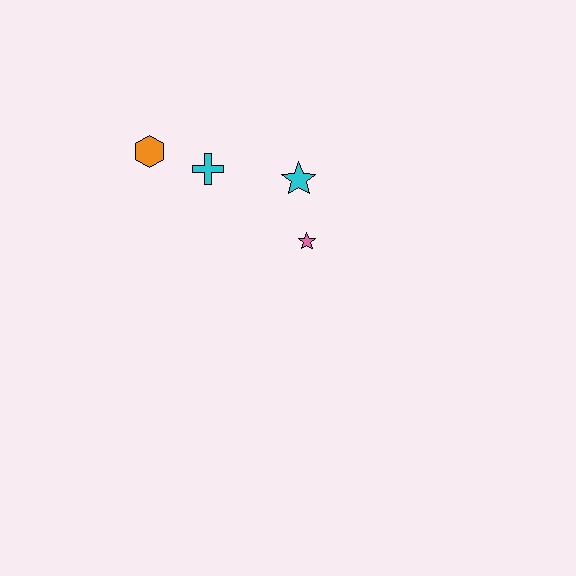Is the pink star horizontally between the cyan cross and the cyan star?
No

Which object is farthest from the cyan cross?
The pink star is farthest from the cyan cross.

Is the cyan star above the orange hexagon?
No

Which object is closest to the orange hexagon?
The cyan cross is closest to the orange hexagon.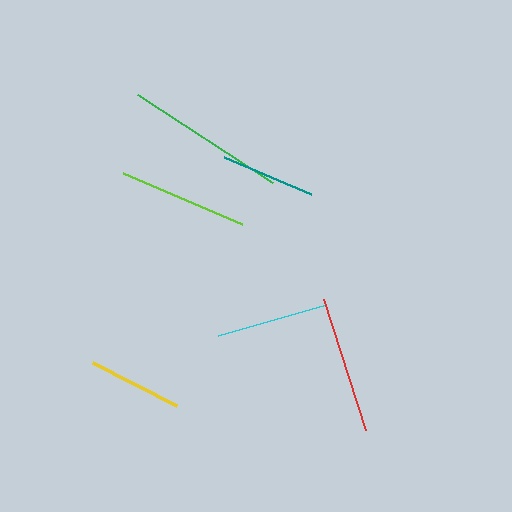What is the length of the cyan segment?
The cyan segment is approximately 113 pixels long.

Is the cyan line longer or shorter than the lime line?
The lime line is longer than the cyan line.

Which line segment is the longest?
The green line is the longest at approximately 161 pixels.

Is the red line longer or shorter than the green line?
The green line is longer than the red line.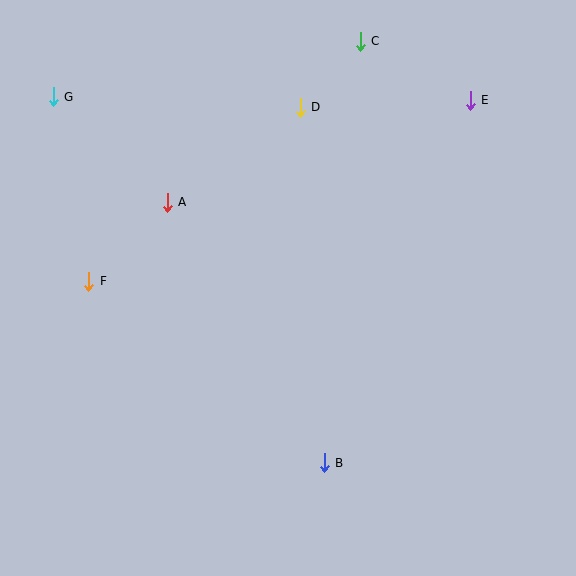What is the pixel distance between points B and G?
The distance between B and G is 455 pixels.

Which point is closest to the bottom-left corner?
Point F is closest to the bottom-left corner.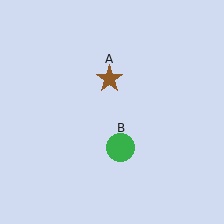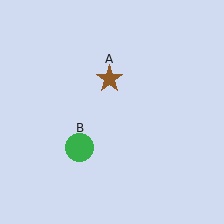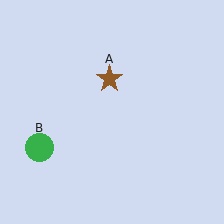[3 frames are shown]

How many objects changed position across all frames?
1 object changed position: green circle (object B).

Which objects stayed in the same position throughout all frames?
Brown star (object A) remained stationary.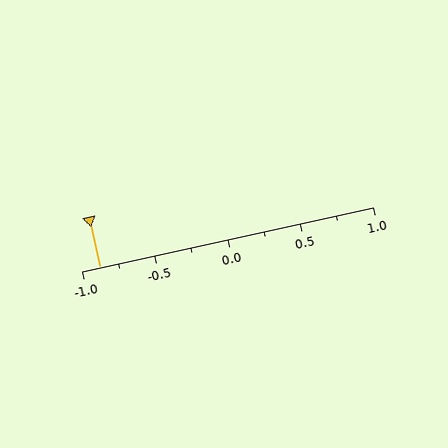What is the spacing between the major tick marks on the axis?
The major ticks are spaced 0.5 apart.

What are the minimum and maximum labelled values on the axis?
The axis runs from -1.0 to 1.0.